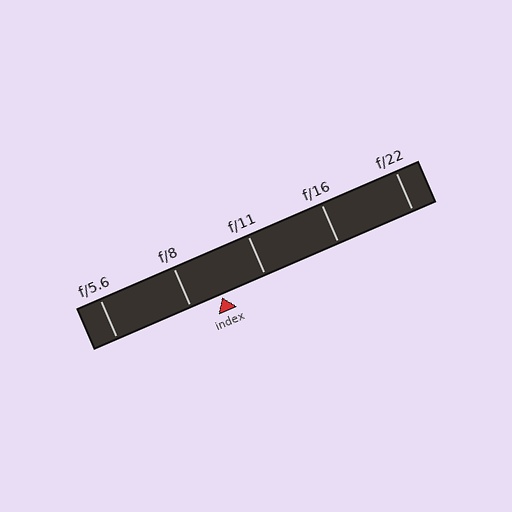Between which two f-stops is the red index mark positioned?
The index mark is between f/8 and f/11.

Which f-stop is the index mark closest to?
The index mark is closest to f/8.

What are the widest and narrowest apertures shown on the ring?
The widest aperture shown is f/5.6 and the narrowest is f/22.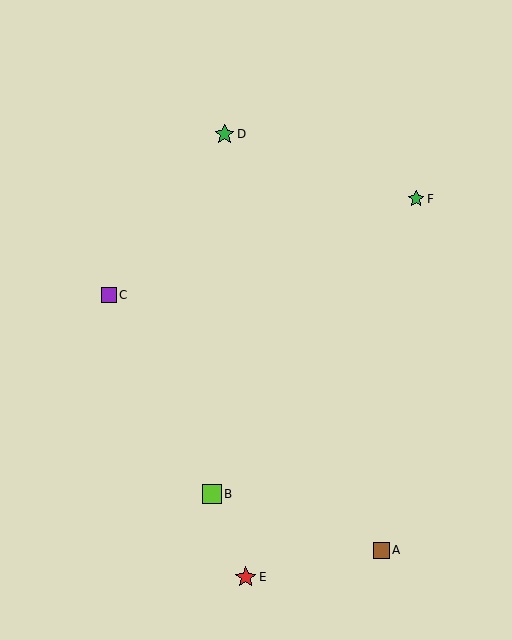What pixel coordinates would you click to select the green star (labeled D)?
Click at (224, 134) to select the green star D.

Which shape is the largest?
The red star (labeled E) is the largest.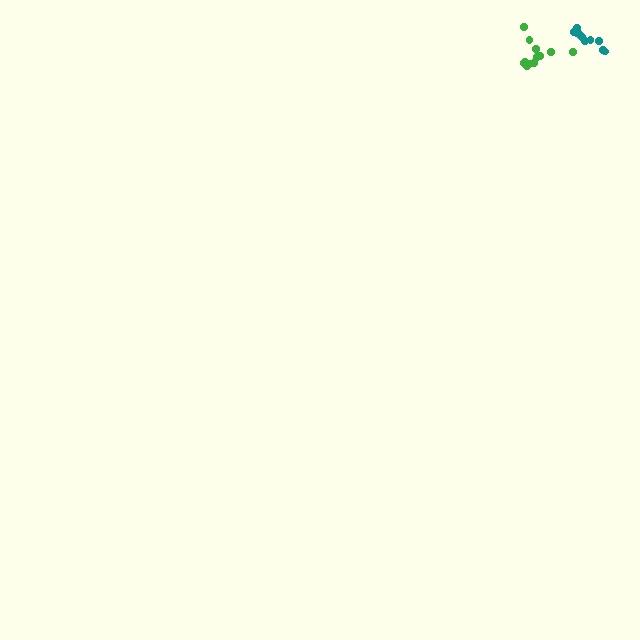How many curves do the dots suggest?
There are 2 distinct paths.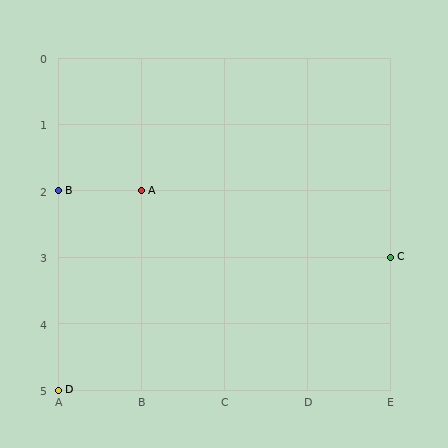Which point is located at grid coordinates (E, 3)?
Point C is at (E, 3).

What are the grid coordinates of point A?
Point A is at grid coordinates (B, 2).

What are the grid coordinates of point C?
Point C is at grid coordinates (E, 3).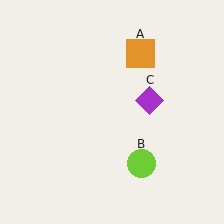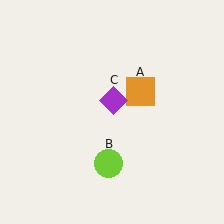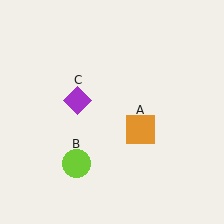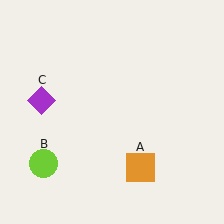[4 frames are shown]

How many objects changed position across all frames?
3 objects changed position: orange square (object A), lime circle (object B), purple diamond (object C).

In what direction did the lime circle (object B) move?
The lime circle (object B) moved left.